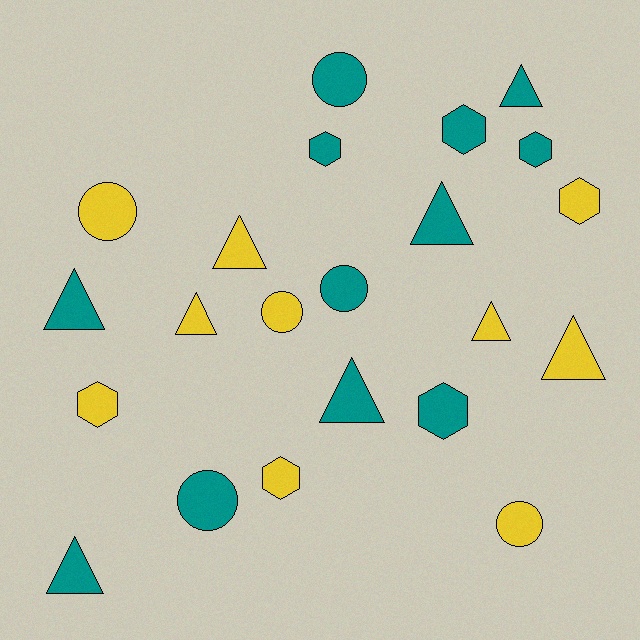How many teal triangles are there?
There are 5 teal triangles.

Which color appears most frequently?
Teal, with 12 objects.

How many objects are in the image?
There are 22 objects.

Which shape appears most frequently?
Triangle, with 9 objects.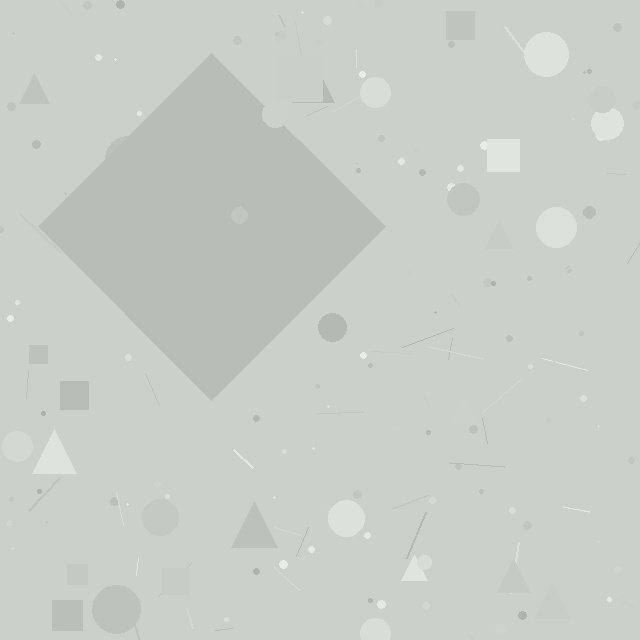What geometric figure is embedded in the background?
A diamond is embedded in the background.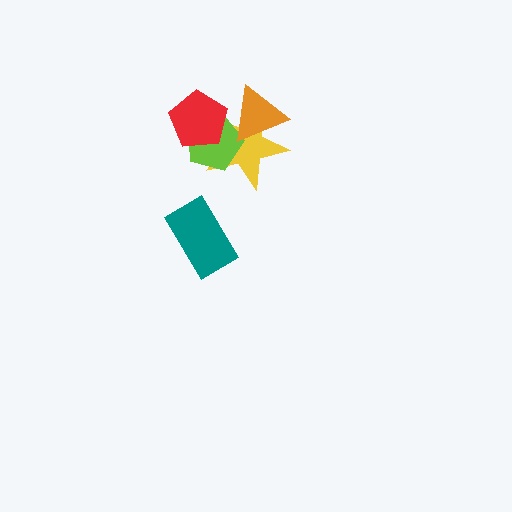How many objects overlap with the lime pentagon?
3 objects overlap with the lime pentagon.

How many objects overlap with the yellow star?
3 objects overlap with the yellow star.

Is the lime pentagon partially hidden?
Yes, it is partially covered by another shape.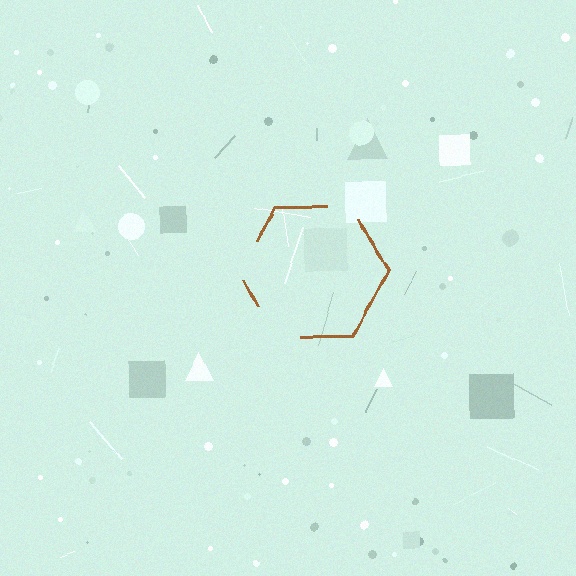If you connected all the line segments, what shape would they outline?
They would outline a hexagon.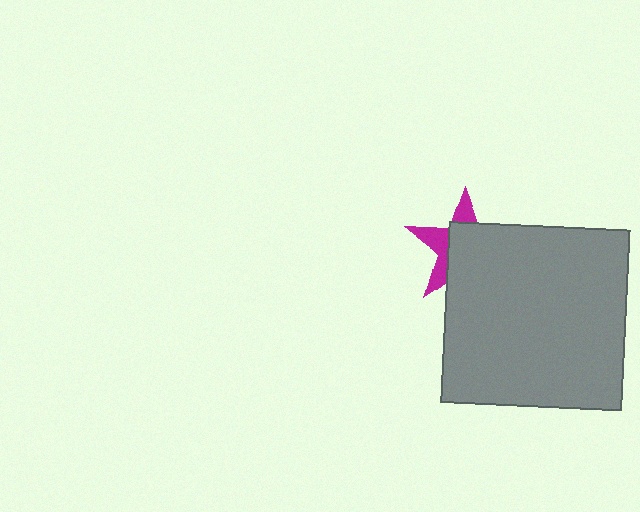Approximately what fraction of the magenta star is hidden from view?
Roughly 63% of the magenta star is hidden behind the gray square.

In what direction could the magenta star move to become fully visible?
The magenta star could move toward the upper-left. That would shift it out from behind the gray square entirely.